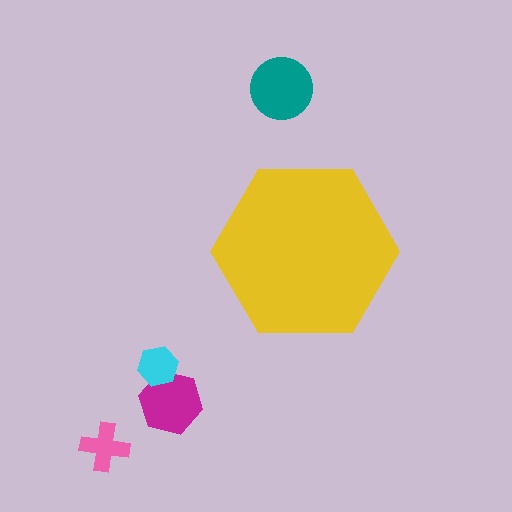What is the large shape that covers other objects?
A yellow hexagon.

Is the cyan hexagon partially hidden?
No, the cyan hexagon is fully visible.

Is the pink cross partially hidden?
No, the pink cross is fully visible.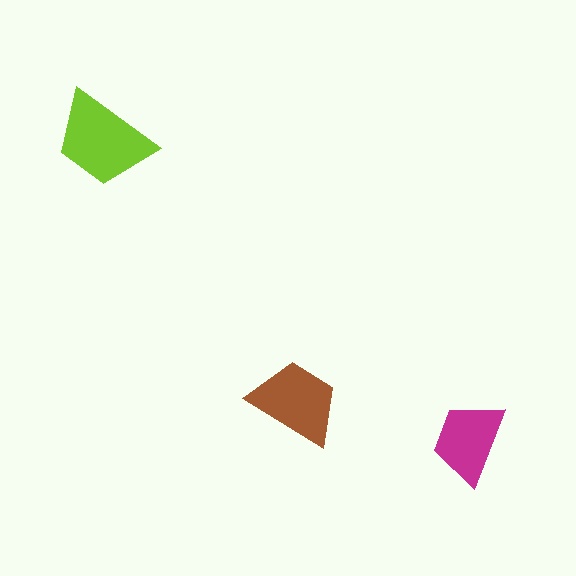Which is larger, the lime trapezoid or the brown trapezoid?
The lime one.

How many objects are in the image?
There are 3 objects in the image.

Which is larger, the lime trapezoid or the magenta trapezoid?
The lime one.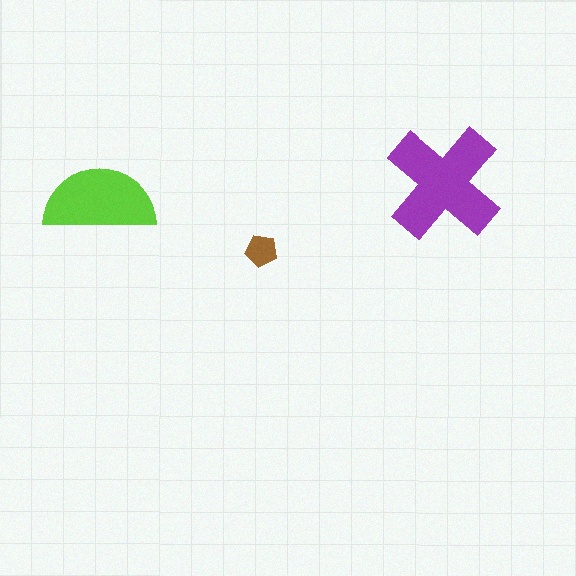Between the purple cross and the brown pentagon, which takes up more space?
The purple cross.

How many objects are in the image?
There are 3 objects in the image.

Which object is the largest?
The purple cross.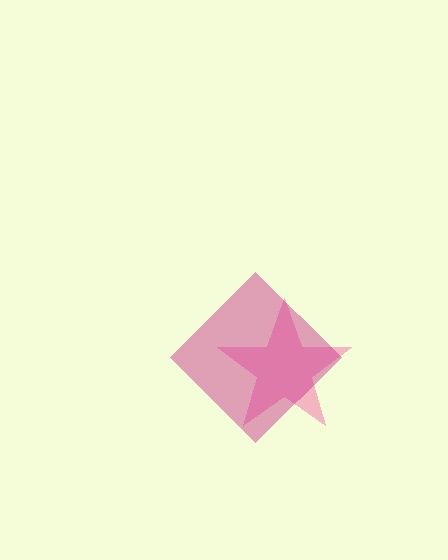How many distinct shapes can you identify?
There are 2 distinct shapes: a pink star, a magenta diamond.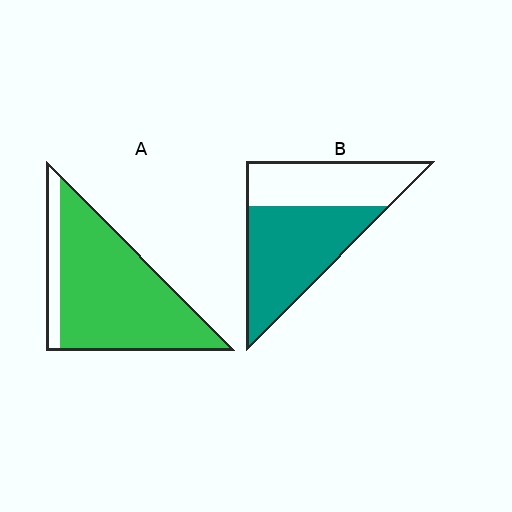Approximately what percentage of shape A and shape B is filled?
A is approximately 85% and B is approximately 60%.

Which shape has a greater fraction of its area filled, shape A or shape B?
Shape A.